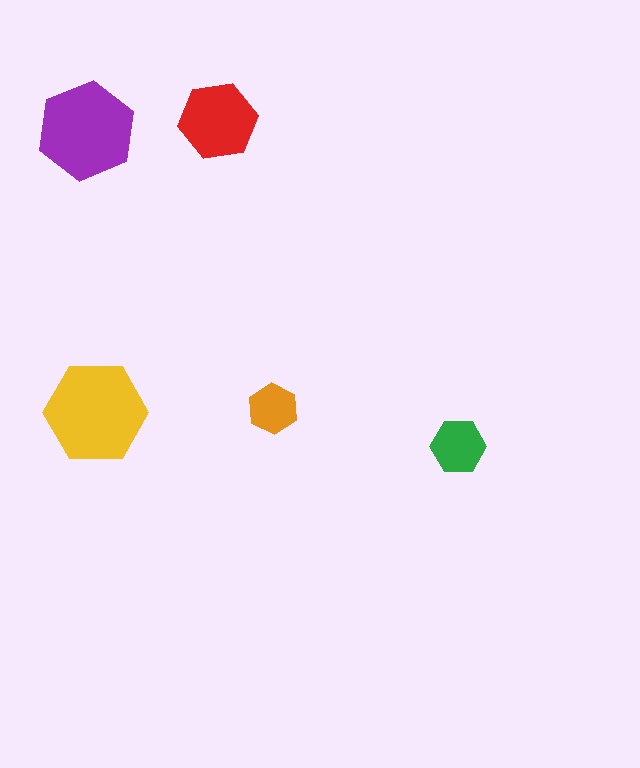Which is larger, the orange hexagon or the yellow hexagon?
The yellow one.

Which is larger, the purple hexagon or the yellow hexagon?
The yellow one.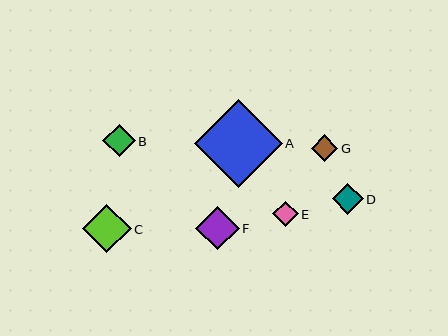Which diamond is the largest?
Diamond A is the largest with a size of approximately 88 pixels.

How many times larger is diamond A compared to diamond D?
Diamond A is approximately 2.9 times the size of diamond D.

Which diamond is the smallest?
Diamond E is the smallest with a size of approximately 25 pixels.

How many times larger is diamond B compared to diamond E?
Diamond B is approximately 1.3 times the size of diamond E.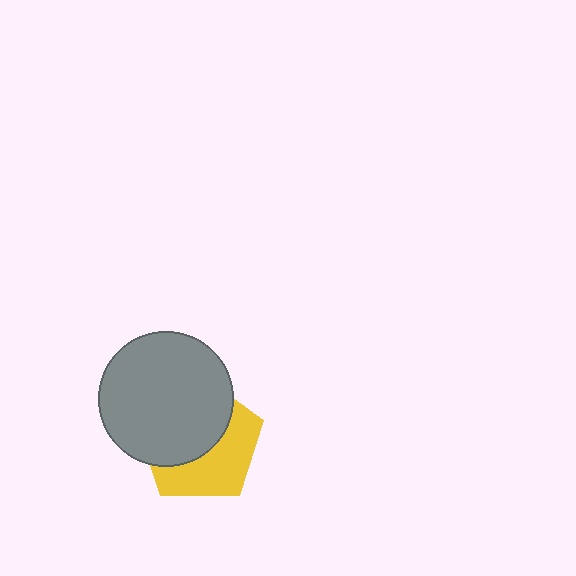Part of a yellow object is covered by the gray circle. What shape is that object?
It is a pentagon.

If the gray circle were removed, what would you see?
You would see the complete yellow pentagon.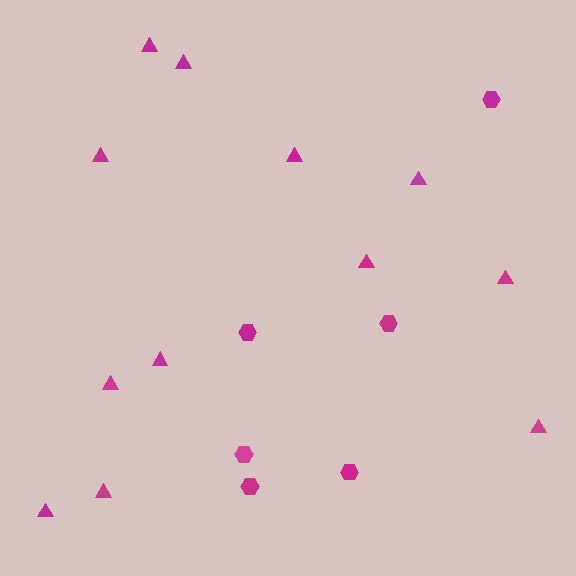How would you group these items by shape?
There are 2 groups: one group of hexagons (6) and one group of triangles (12).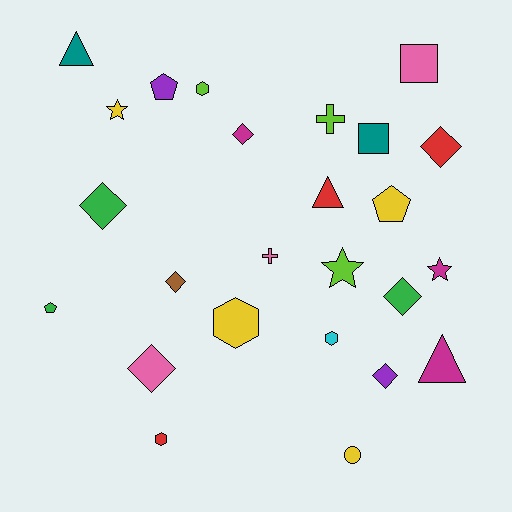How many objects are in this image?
There are 25 objects.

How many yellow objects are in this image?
There are 4 yellow objects.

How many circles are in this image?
There is 1 circle.